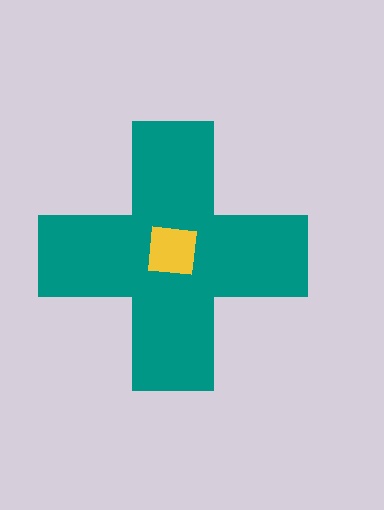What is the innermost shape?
The yellow square.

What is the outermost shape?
The teal cross.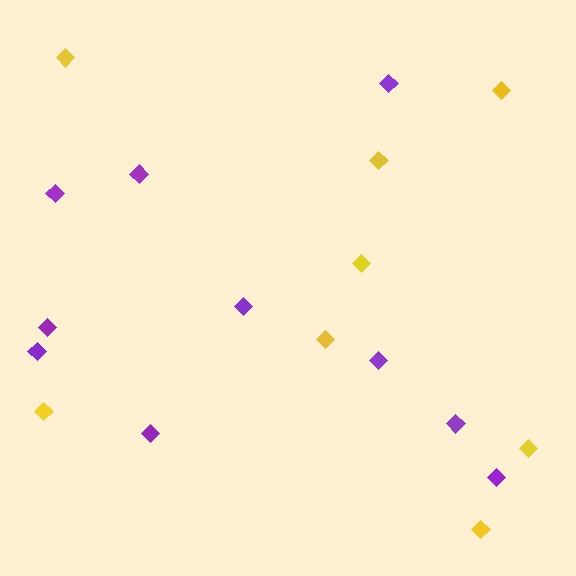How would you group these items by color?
There are 2 groups: one group of purple diamonds (10) and one group of yellow diamonds (8).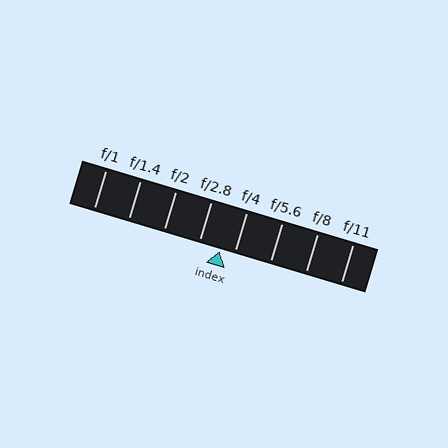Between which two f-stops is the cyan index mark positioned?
The index mark is between f/2.8 and f/4.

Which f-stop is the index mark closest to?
The index mark is closest to f/4.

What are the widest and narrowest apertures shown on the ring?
The widest aperture shown is f/1 and the narrowest is f/11.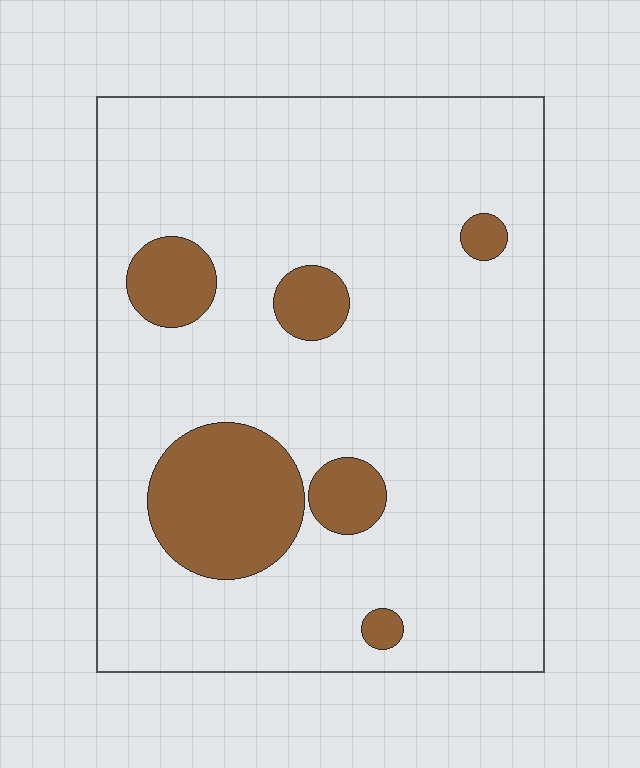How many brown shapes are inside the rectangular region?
6.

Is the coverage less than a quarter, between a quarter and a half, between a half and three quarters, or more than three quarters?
Less than a quarter.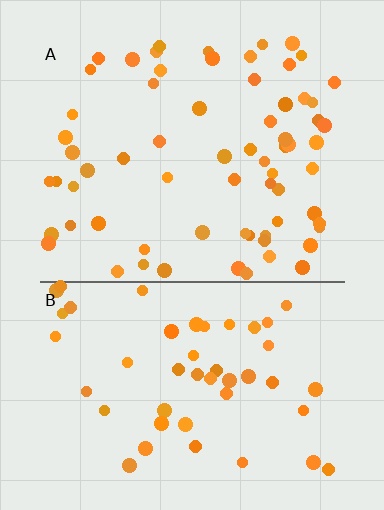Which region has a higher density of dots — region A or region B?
A (the top).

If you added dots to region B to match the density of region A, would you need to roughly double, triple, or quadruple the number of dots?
Approximately double.